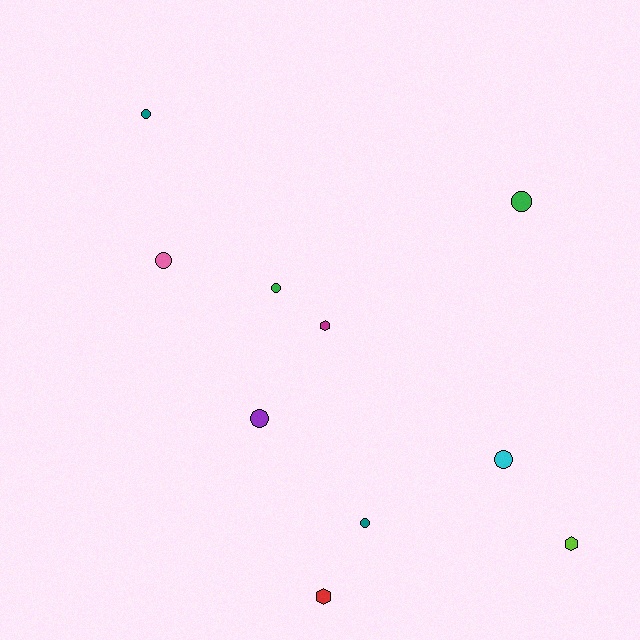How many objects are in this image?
There are 10 objects.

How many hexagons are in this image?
There are 3 hexagons.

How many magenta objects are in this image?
There is 1 magenta object.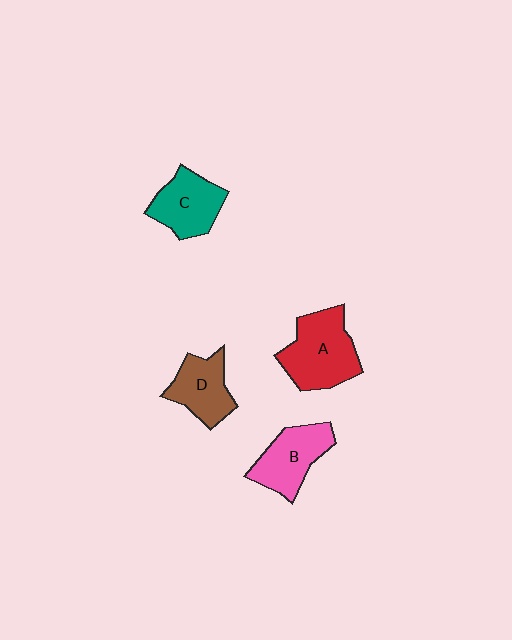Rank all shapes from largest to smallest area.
From largest to smallest: A (red), B (pink), C (teal), D (brown).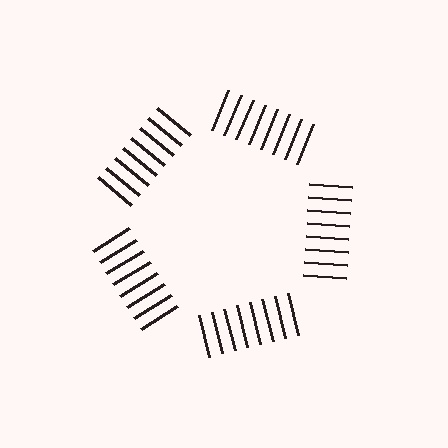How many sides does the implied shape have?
5 sides — the line-ends trace a pentagon.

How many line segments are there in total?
40 — 8 along each of the 5 edges.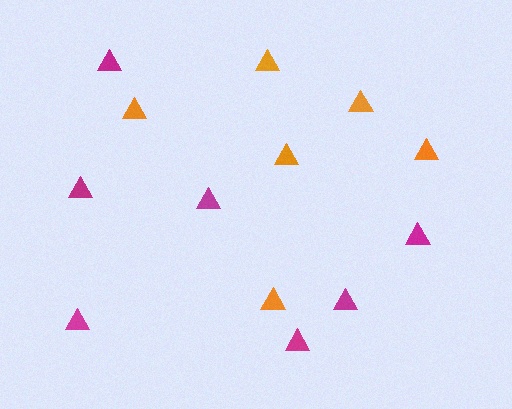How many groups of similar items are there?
There are 2 groups: one group of magenta triangles (7) and one group of orange triangles (6).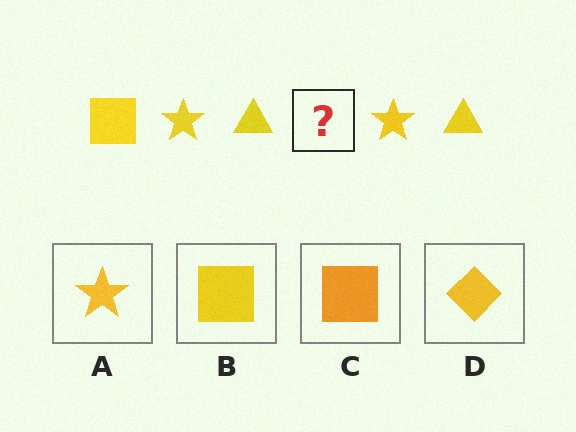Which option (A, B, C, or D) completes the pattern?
B.